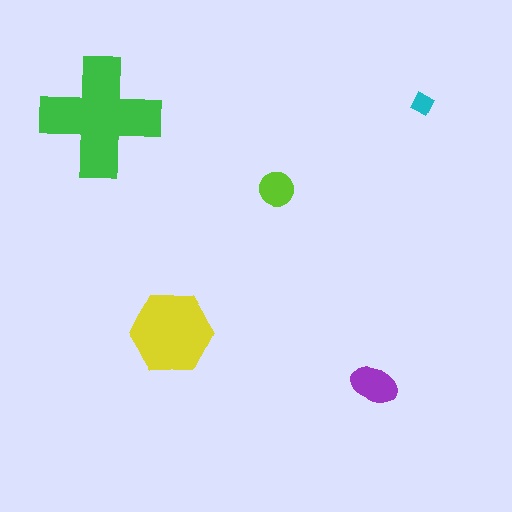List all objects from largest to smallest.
The green cross, the yellow hexagon, the purple ellipse, the lime circle, the cyan diamond.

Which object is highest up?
The cyan diamond is topmost.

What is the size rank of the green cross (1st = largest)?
1st.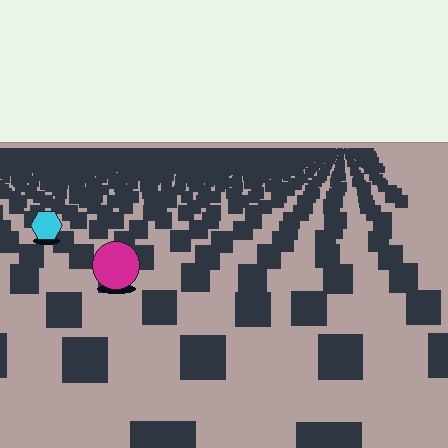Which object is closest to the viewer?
The magenta circle is closest. The texture marks near it are larger and more spread out.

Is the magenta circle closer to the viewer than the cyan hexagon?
Yes. The magenta circle is closer — you can tell from the texture gradient: the ground texture is coarser near it.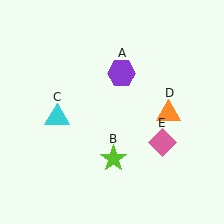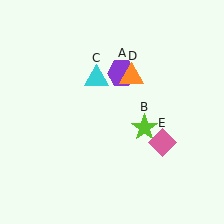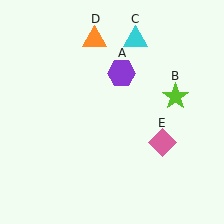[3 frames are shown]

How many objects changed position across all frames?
3 objects changed position: lime star (object B), cyan triangle (object C), orange triangle (object D).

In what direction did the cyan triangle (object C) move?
The cyan triangle (object C) moved up and to the right.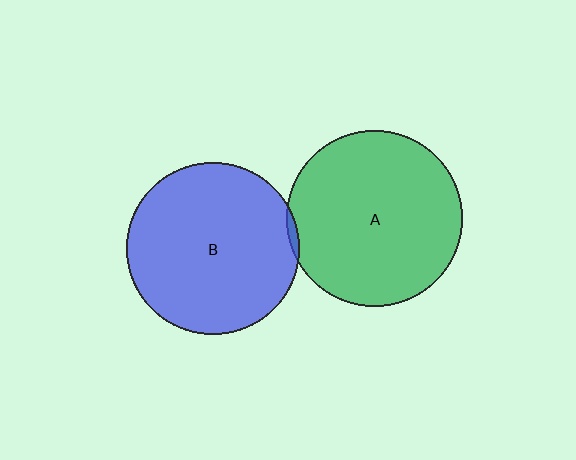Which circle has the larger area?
Circle A (green).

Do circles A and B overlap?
Yes.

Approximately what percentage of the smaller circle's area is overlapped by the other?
Approximately 5%.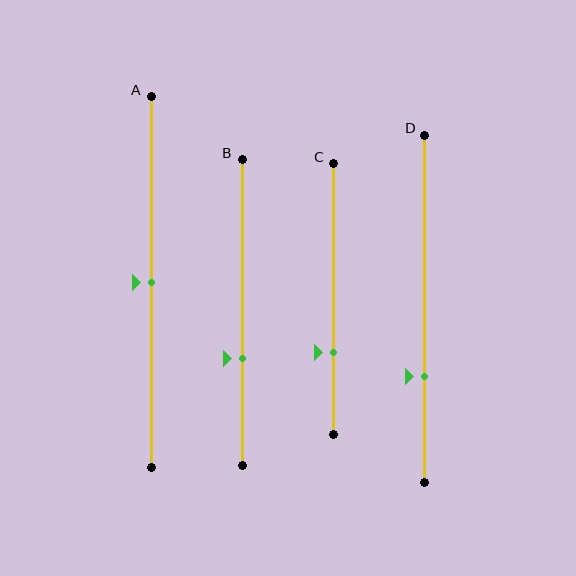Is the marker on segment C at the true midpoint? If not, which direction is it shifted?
No, the marker on segment C is shifted downward by about 20% of the segment length.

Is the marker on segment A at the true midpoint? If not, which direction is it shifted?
Yes, the marker on segment A is at the true midpoint.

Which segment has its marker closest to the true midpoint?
Segment A has its marker closest to the true midpoint.